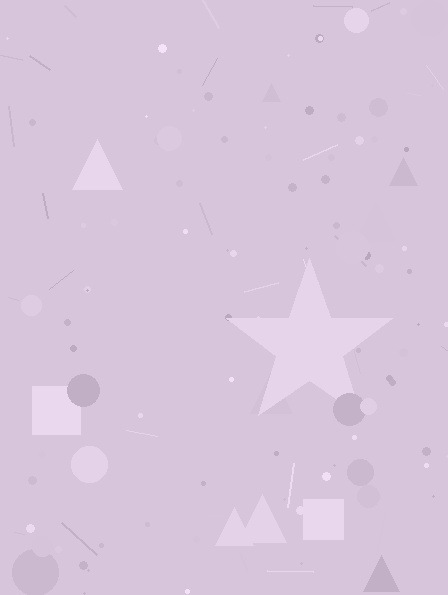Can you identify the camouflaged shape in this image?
The camouflaged shape is a star.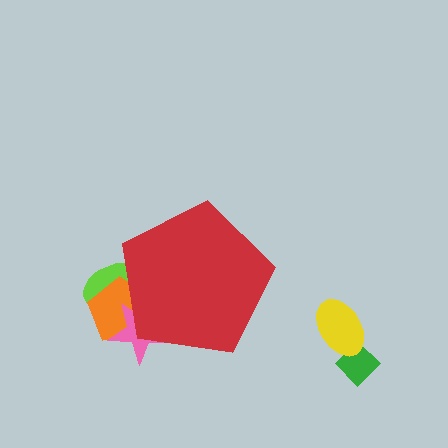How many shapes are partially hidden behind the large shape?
3 shapes are partially hidden.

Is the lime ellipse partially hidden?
Yes, the lime ellipse is partially hidden behind the red pentagon.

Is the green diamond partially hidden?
No, the green diamond is fully visible.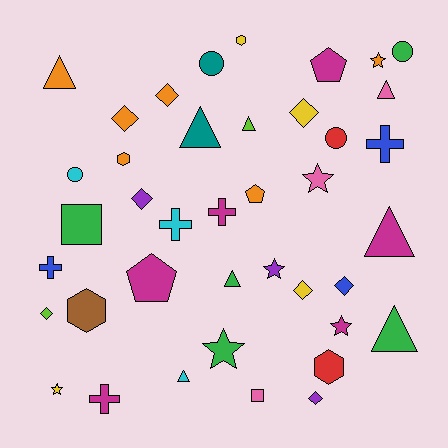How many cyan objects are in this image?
There are 3 cyan objects.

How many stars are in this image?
There are 6 stars.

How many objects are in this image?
There are 40 objects.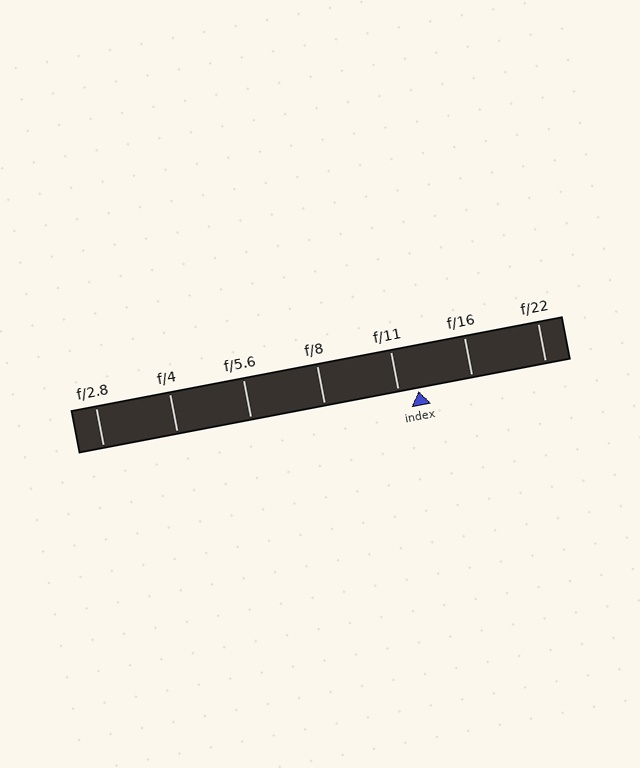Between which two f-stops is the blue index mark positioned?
The index mark is between f/11 and f/16.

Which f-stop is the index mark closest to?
The index mark is closest to f/11.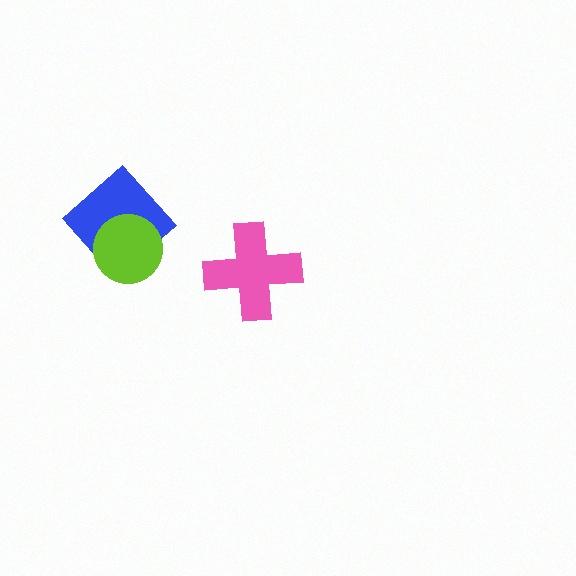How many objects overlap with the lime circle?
1 object overlaps with the lime circle.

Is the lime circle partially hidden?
No, no other shape covers it.